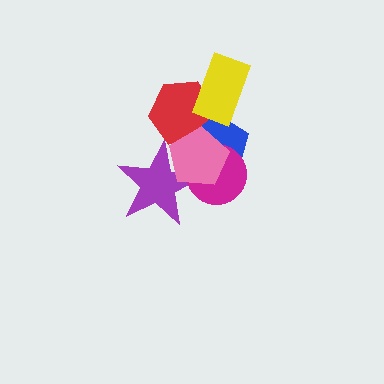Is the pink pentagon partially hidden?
No, no other shape covers it.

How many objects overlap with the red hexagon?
3 objects overlap with the red hexagon.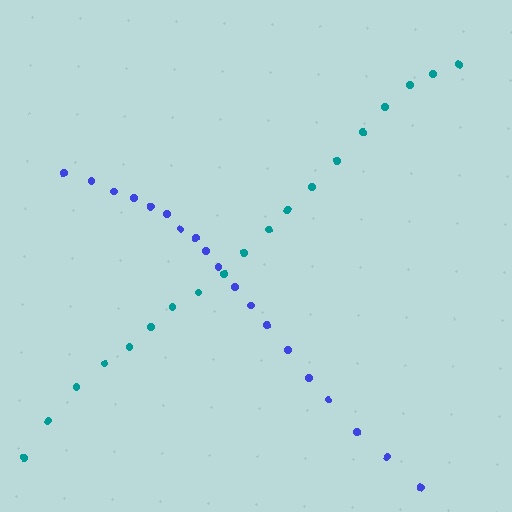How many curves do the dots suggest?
There are 2 distinct paths.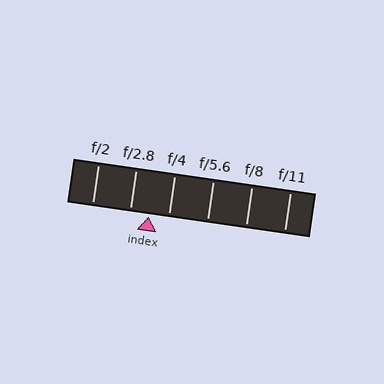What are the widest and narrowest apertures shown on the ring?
The widest aperture shown is f/2 and the narrowest is f/11.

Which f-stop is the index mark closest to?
The index mark is closest to f/2.8.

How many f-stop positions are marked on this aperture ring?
There are 6 f-stop positions marked.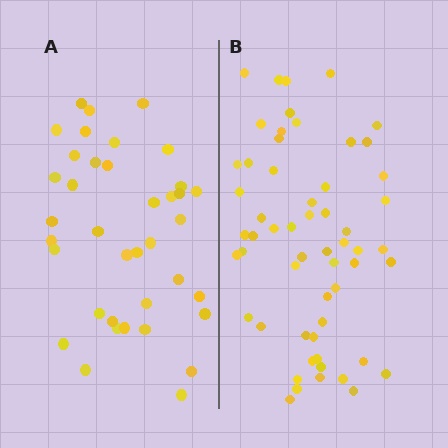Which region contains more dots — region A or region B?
Region B (the right region) has more dots.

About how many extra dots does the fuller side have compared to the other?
Region B has approximately 20 more dots than region A.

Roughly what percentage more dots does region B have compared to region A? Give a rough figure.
About 50% more.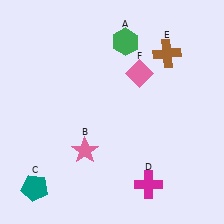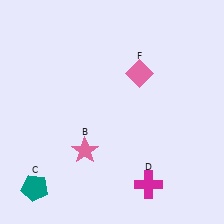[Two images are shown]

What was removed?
The green hexagon (A), the brown cross (E) were removed in Image 2.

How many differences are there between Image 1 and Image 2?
There are 2 differences between the two images.